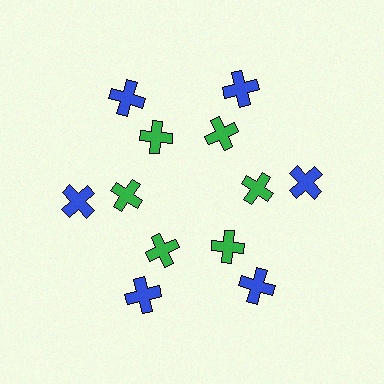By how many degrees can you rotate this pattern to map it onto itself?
The pattern maps onto itself every 60 degrees of rotation.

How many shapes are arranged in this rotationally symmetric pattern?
There are 12 shapes, arranged in 6 groups of 2.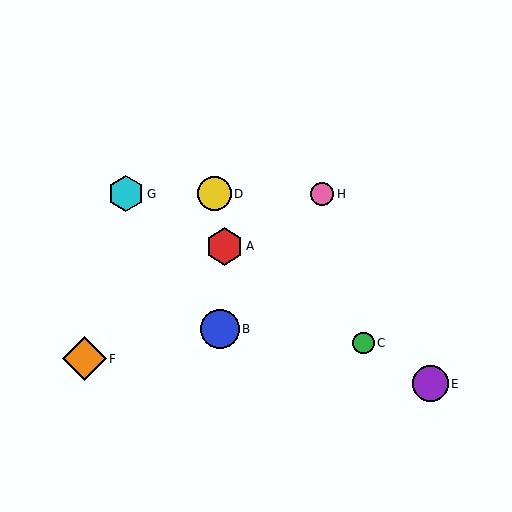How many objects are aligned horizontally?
3 objects (D, G, H) are aligned horizontally.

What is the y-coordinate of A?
Object A is at y≈246.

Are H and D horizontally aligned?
Yes, both are at y≈194.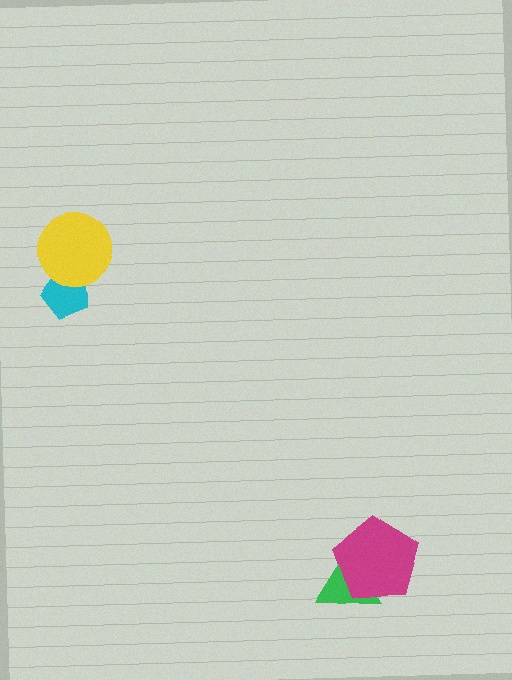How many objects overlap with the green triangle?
1 object overlaps with the green triangle.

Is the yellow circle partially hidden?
No, no other shape covers it.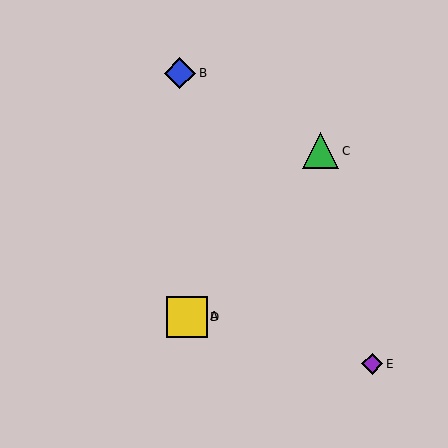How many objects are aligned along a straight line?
3 objects (A, C, D) are aligned along a straight line.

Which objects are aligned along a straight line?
Objects A, C, D are aligned along a straight line.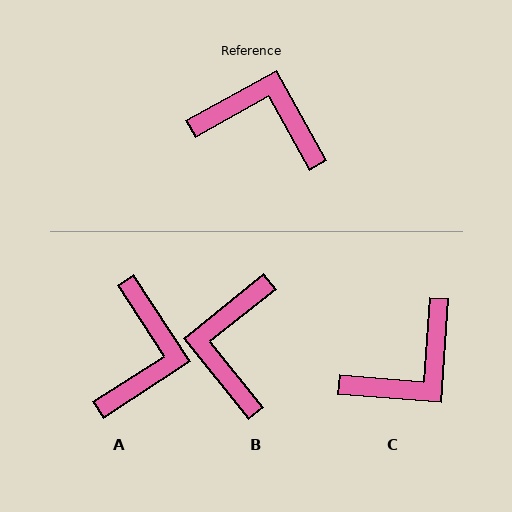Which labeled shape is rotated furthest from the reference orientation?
C, about 123 degrees away.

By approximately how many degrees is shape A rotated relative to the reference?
Approximately 86 degrees clockwise.